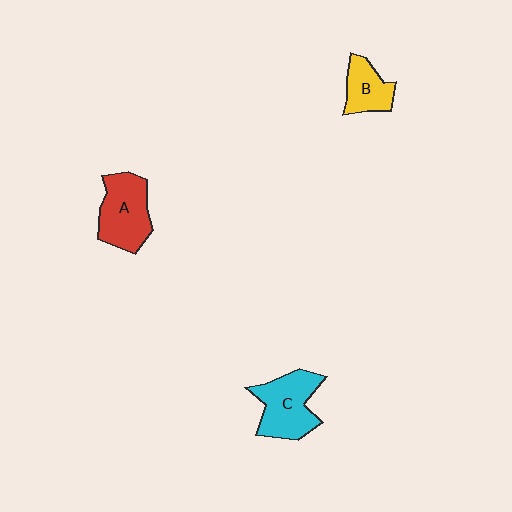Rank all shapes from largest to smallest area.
From largest to smallest: C (cyan), A (red), B (yellow).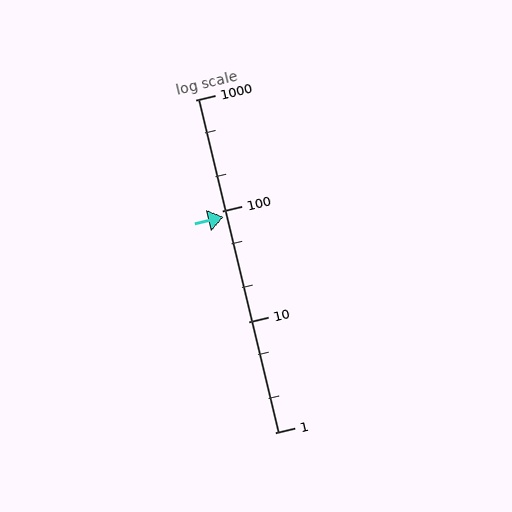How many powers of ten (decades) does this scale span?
The scale spans 3 decades, from 1 to 1000.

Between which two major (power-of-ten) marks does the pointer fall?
The pointer is between 10 and 100.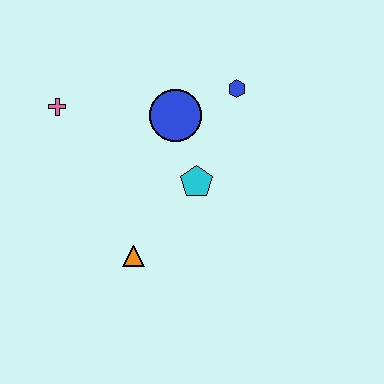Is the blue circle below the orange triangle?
No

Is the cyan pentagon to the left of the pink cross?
No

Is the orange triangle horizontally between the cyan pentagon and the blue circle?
No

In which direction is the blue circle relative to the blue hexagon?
The blue circle is to the left of the blue hexagon.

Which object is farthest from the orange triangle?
The blue hexagon is farthest from the orange triangle.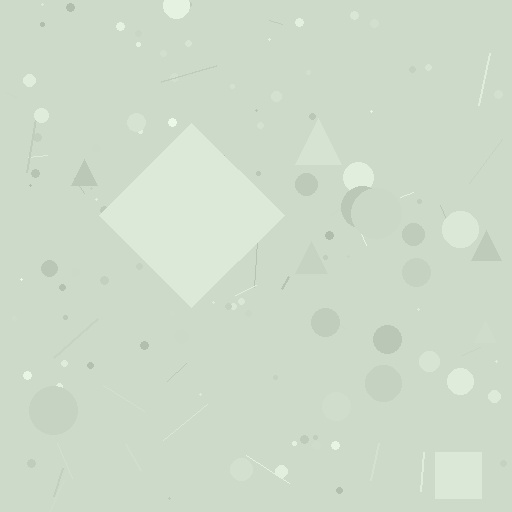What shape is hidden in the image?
A diamond is hidden in the image.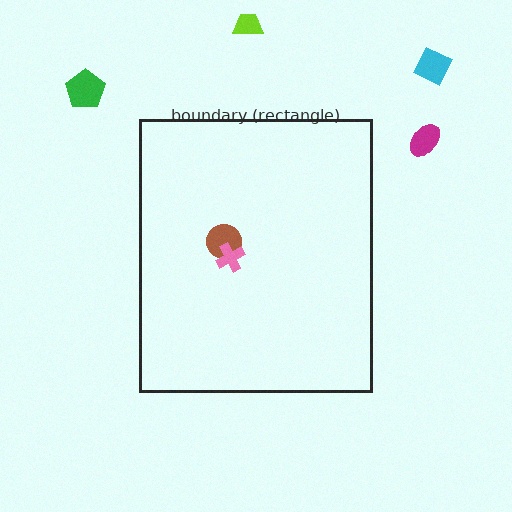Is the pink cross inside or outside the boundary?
Inside.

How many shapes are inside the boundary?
2 inside, 4 outside.